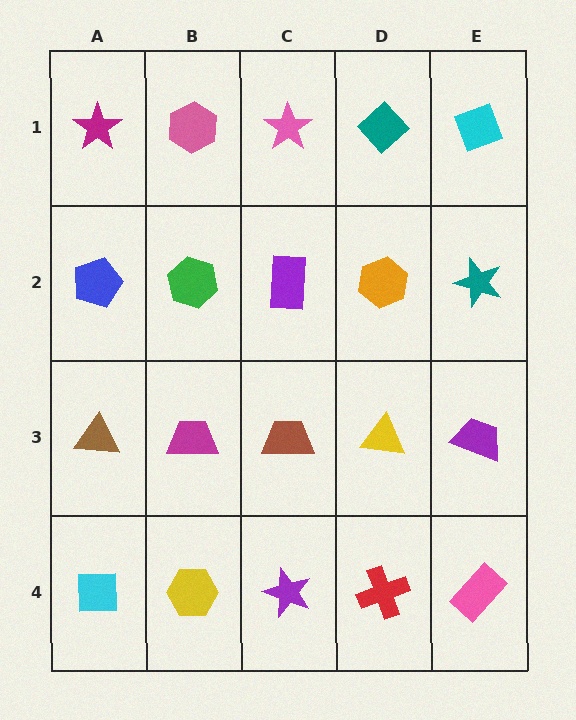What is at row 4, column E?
A pink rectangle.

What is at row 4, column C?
A purple star.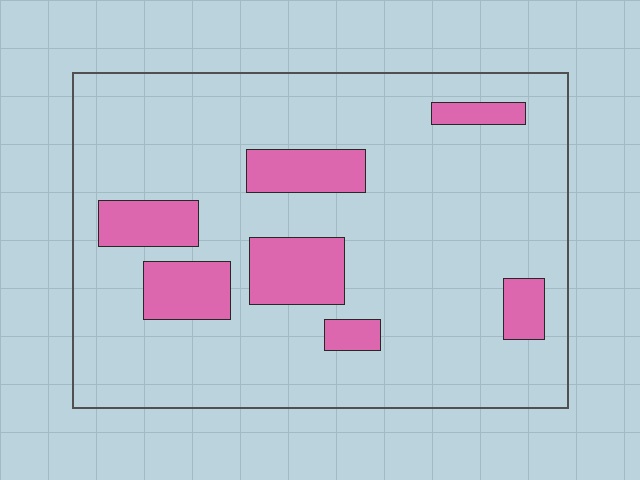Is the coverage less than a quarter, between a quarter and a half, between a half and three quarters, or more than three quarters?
Less than a quarter.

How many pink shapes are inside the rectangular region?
7.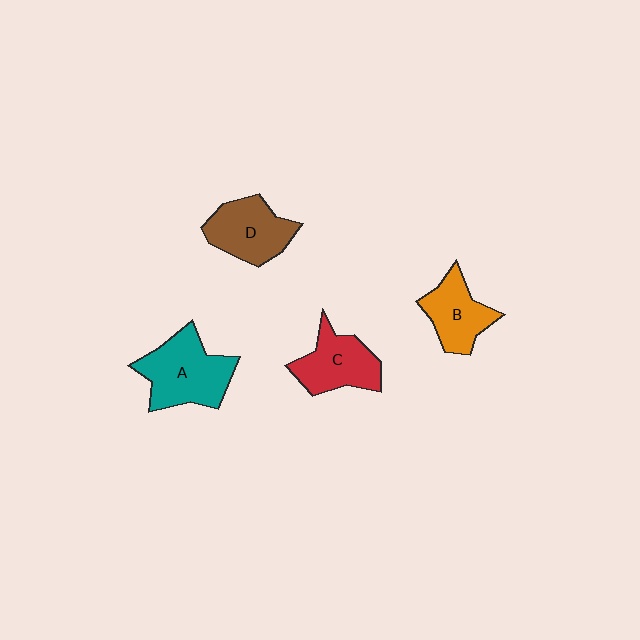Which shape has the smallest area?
Shape B (orange).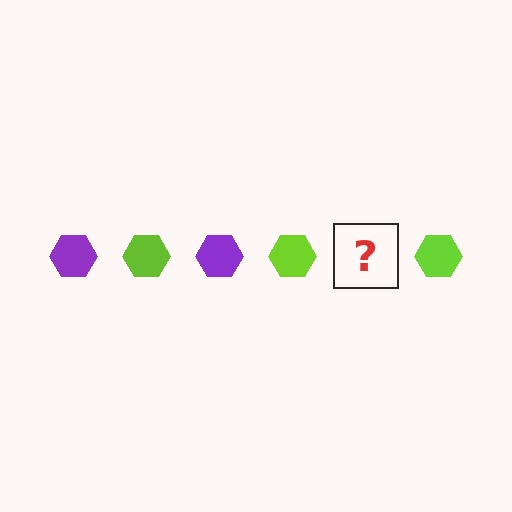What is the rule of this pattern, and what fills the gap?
The rule is that the pattern cycles through purple, lime hexagons. The gap should be filled with a purple hexagon.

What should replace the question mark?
The question mark should be replaced with a purple hexagon.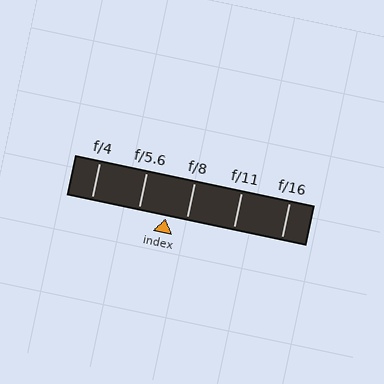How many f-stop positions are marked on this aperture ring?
There are 5 f-stop positions marked.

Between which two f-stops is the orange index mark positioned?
The index mark is between f/5.6 and f/8.